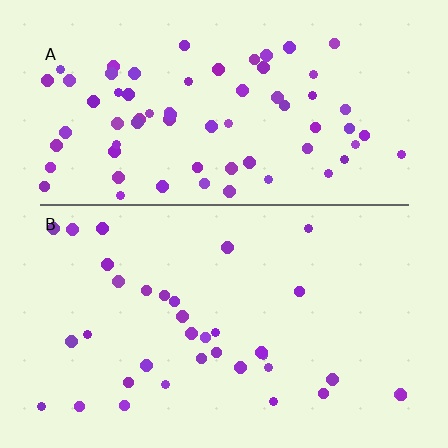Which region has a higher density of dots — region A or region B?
A (the top).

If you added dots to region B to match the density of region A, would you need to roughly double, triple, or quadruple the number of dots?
Approximately double.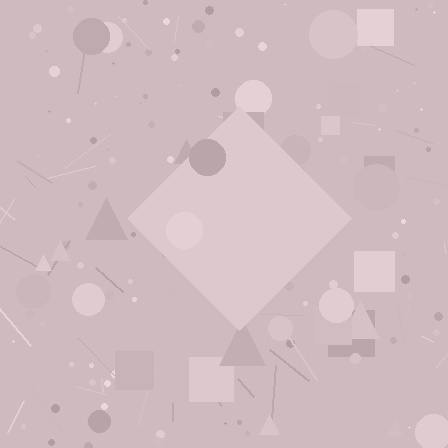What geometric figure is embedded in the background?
A diamond is embedded in the background.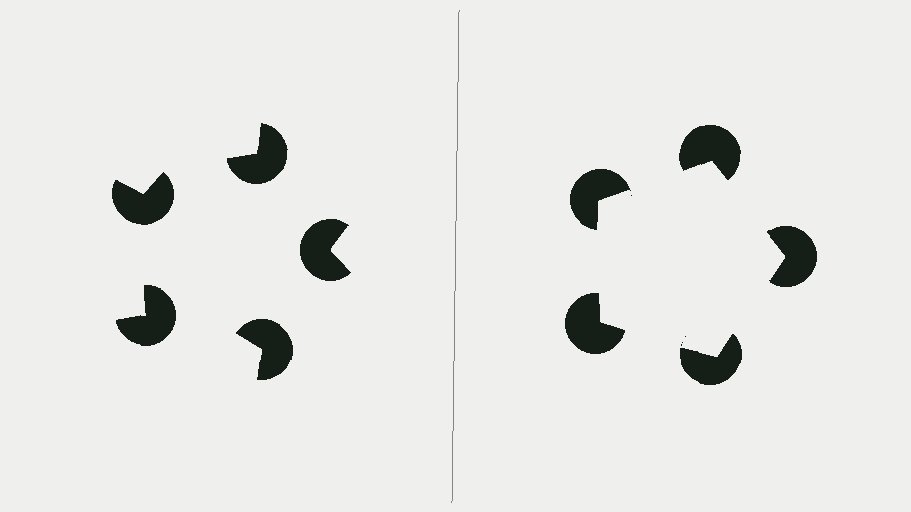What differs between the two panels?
The pac-man discs are positioned identically on both sides; only the wedge orientations differ. On the right they align to a pentagon; on the left they are misaligned.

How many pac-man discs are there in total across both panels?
10 — 5 on each side.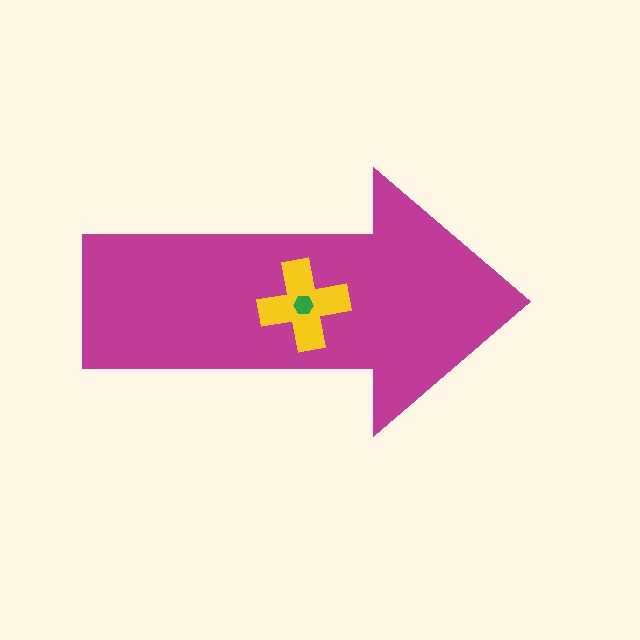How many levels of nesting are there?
3.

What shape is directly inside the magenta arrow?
The yellow cross.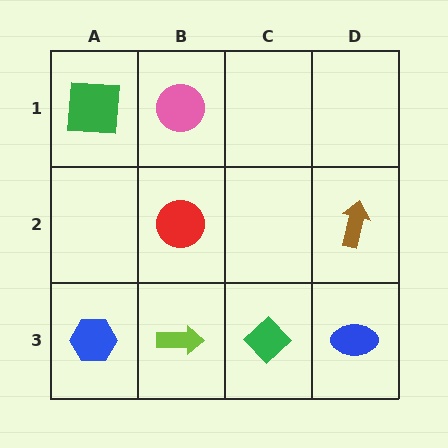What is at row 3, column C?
A green diamond.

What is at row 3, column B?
A lime arrow.